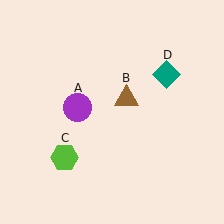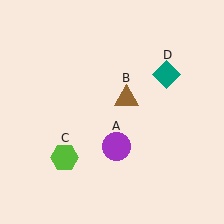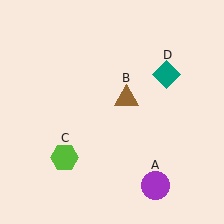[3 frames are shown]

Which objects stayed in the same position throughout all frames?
Brown triangle (object B) and lime hexagon (object C) and teal diamond (object D) remained stationary.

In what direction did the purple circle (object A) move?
The purple circle (object A) moved down and to the right.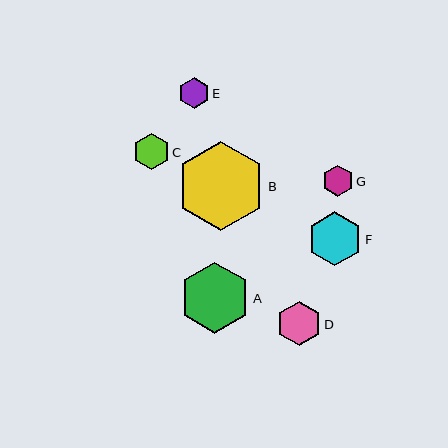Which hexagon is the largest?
Hexagon B is the largest with a size of approximately 88 pixels.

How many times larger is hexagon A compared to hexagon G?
Hexagon A is approximately 2.3 times the size of hexagon G.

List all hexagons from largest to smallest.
From largest to smallest: B, A, F, D, C, G, E.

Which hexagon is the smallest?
Hexagon E is the smallest with a size of approximately 31 pixels.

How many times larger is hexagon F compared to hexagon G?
Hexagon F is approximately 1.7 times the size of hexagon G.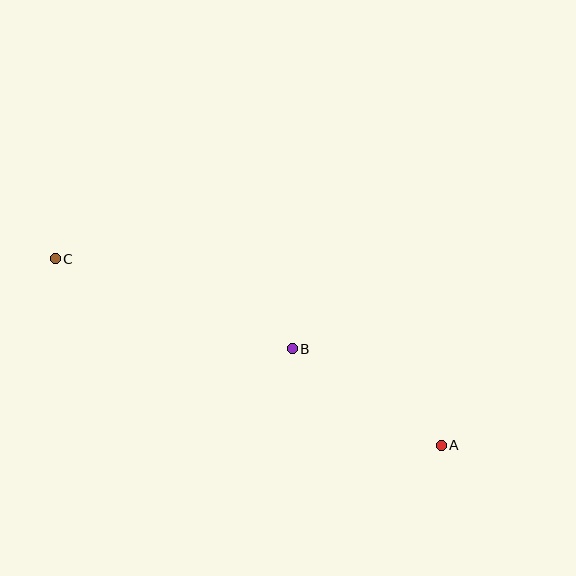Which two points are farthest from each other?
Points A and C are farthest from each other.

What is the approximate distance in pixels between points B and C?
The distance between B and C is approximately 253 pixels.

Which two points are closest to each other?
Points A and B are closest to each other.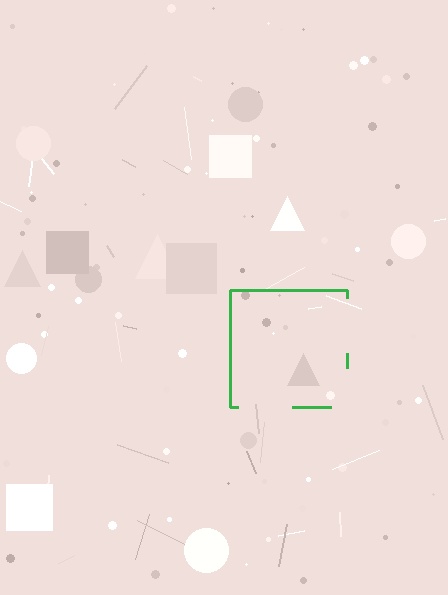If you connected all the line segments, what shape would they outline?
They would outline a square.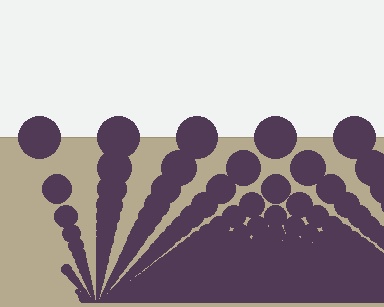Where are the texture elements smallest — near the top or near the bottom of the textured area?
Near the bottom.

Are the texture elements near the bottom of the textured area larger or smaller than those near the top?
Smaller. The gradient is inverted — elements near the bottom are smaller and denser.